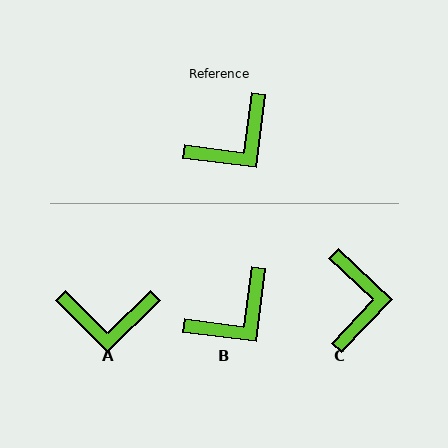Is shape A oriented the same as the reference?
No, it is off by about 38 degrees.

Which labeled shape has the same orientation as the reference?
B.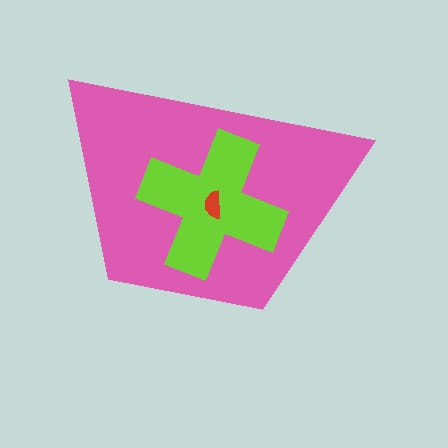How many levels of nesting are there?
3.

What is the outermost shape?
The pink trapezoid.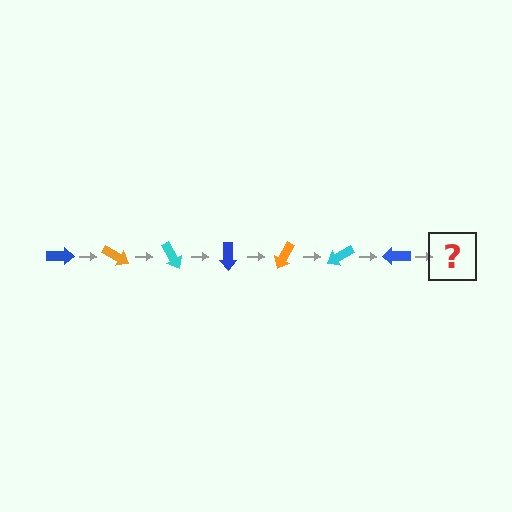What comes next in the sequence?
The next element should be an orange arrow, rotated 210 degrees from the start.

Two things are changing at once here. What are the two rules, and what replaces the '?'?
The two rules are that it rotates 30 degrees each step and the color cycles through blue, orange, and cyan. The '?' should be an orange arrow, rotated 210 degrees from the start.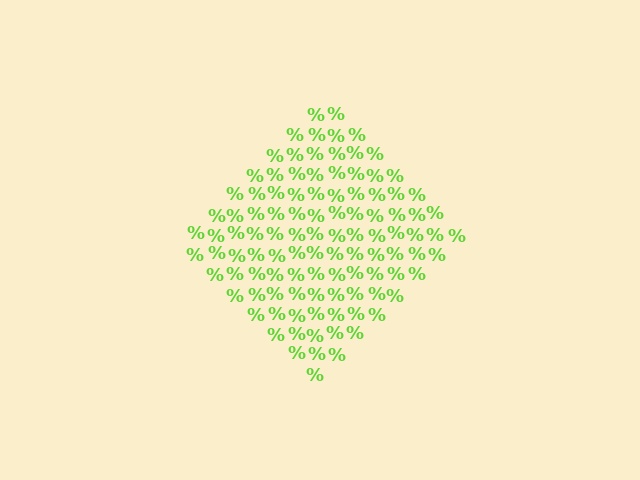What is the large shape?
The large shape is a diamond.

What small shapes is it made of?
It is made of small percent signs.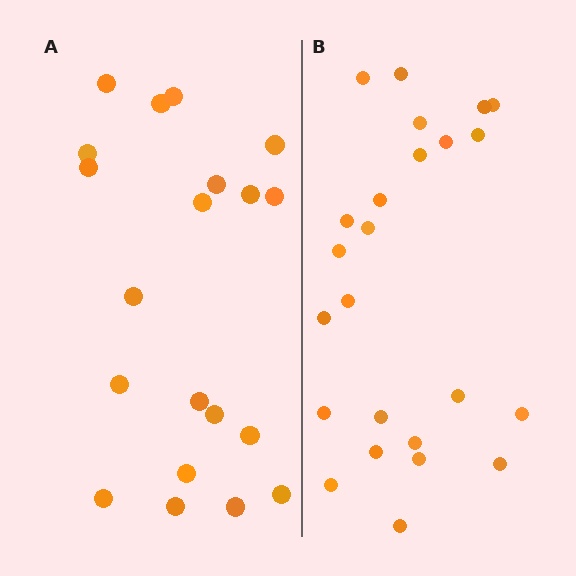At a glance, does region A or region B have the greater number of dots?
Region B (the right region) has more dots.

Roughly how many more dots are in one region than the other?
Region B has about 4 more dots than region A.